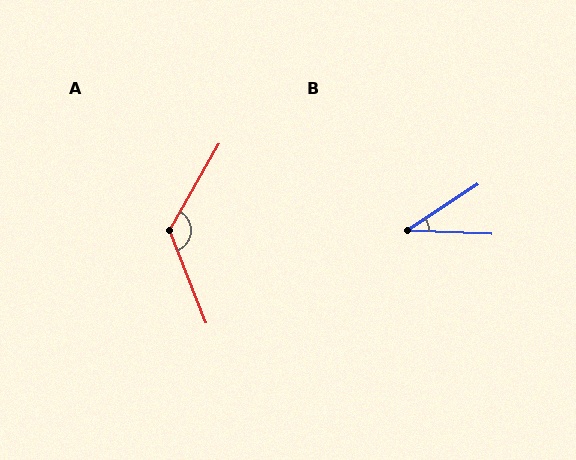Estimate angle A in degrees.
Approximately 129 degrees.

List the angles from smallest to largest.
B (36°), A (129°).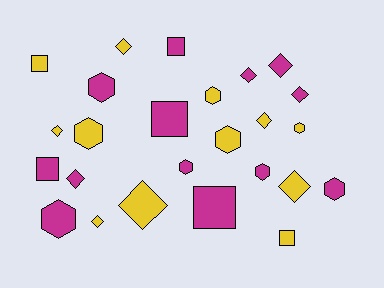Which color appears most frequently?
Magenta, with 13 objects.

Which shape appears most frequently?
Diamond, with 10 objects.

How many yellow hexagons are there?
There are 4 yellow hexagons.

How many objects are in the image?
There are 25 objects.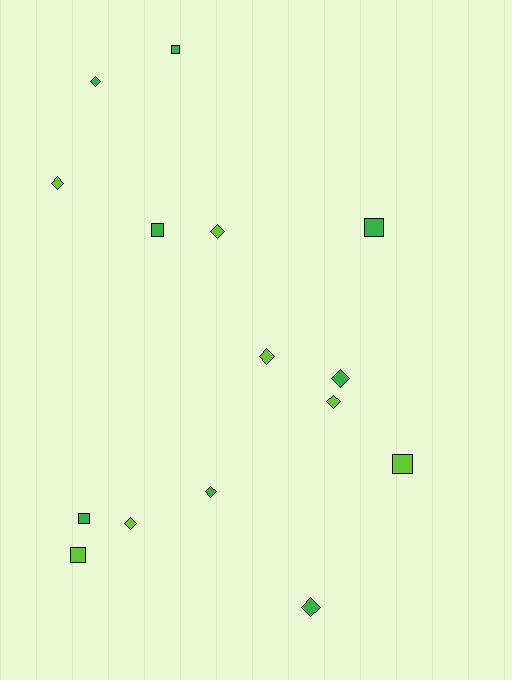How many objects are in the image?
There are 15 objects.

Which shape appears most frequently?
Diamond, with 9 objects.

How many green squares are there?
There are 4 green squares.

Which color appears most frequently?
Green, with 8 objects.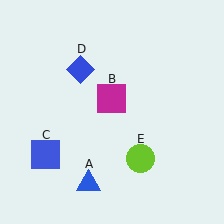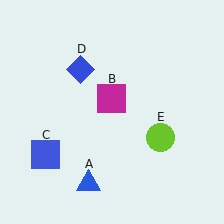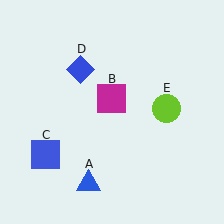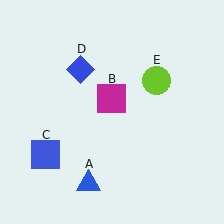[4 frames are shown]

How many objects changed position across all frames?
1 object changed position: lime circle (object E).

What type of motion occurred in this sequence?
The lime circle (object E) rotated counterclockwise around the center of the scene.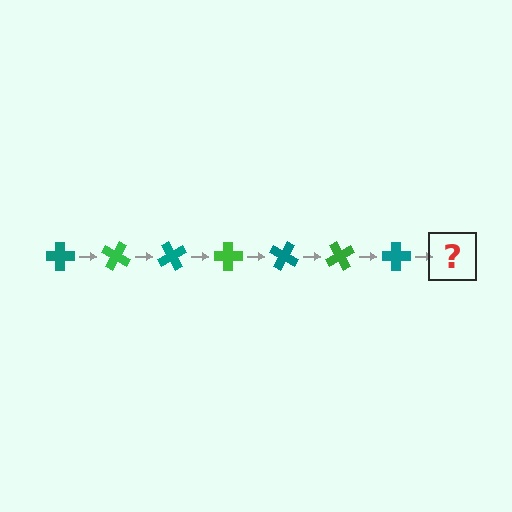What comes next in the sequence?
The next element should be a green cross, rotated 210 degrees from the start.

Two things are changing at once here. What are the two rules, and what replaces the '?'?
The two rules are that it rotates 30 degrees each step and the color cycles through teal and green. The '?' should be a green cross, rotated 210 degrees from the start.